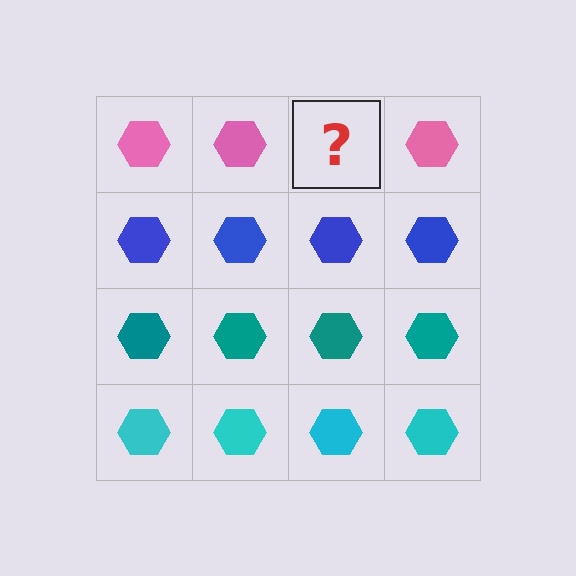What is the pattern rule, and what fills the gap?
The rule is that each row has a consistent color. The gap should be filled with a pink hexagon.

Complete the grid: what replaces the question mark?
The question mark should be replaced with a pink hexagon.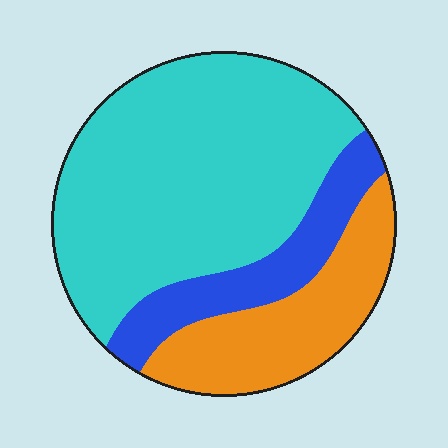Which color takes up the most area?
Cyan, at roughly 60%.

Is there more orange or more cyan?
Cyan.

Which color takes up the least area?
Blue, at roughly 15%.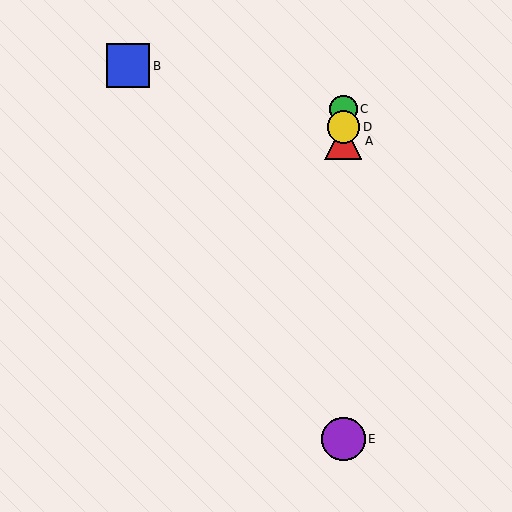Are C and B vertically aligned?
No, C is at x≈343 and B is at x≈128.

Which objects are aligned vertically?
Objects A, C, D, E are aligned vertically.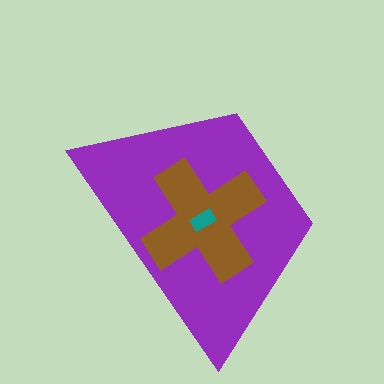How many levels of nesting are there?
3.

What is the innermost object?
The teal rectangle.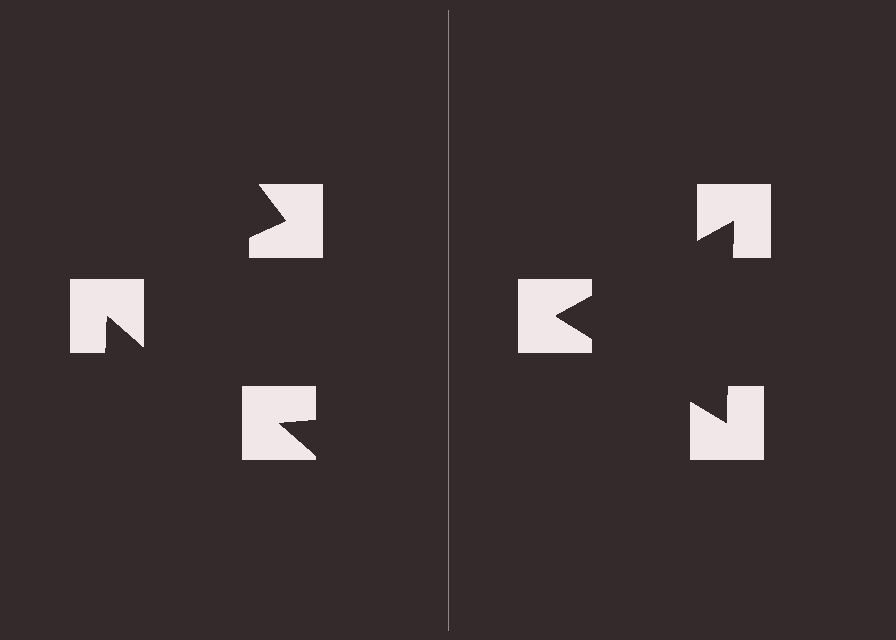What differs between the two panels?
The notched squares are positioned identically on both sides; only the wedge orientations differ. On the right they align to a triangle; on the left they are misaligned.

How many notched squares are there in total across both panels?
6 — 3 on each side.